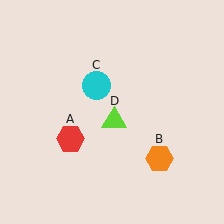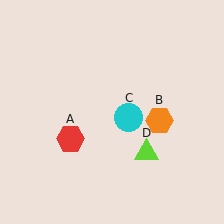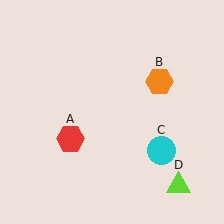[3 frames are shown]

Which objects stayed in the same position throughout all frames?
Red hexagon (object A) remained stationary.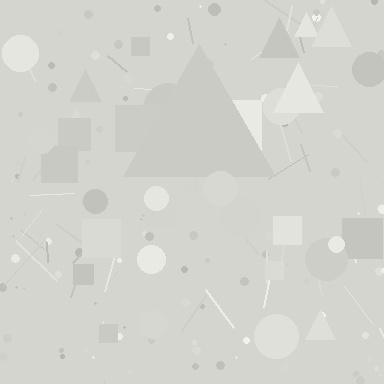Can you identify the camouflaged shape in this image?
The camouflaged shape is a triangle.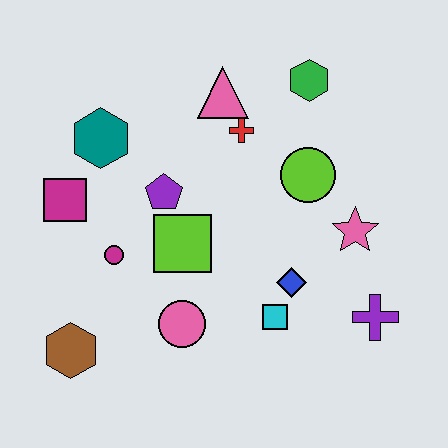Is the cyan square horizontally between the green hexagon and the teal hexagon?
Yes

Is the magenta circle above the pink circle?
Yes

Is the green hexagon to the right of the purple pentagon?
Yes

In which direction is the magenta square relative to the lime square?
The magenta square is to the left of the lime square.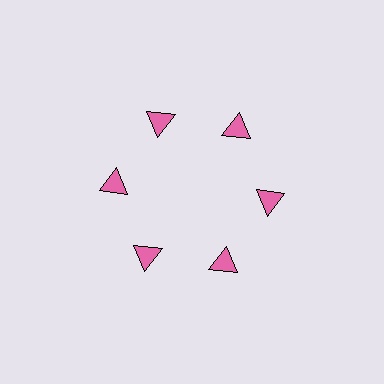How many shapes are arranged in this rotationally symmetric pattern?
There are 6 shapes, arranged in 6 groups of 1.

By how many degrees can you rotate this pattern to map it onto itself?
The pattern maps onto itself every 60 degrees of rotation.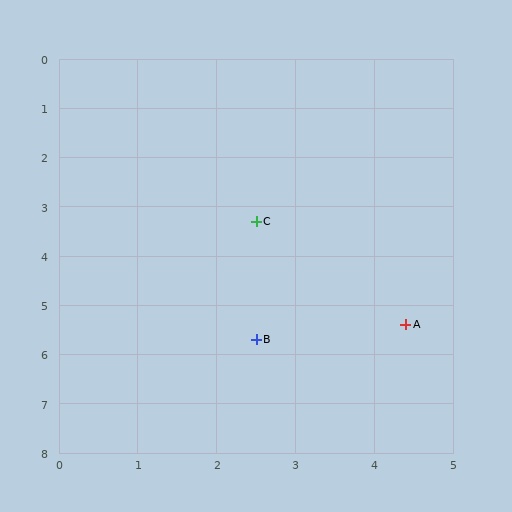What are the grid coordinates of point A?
Point A is at approximately (4.4, 5.4).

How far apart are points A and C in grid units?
Points A and C are about 2.8 grid units apart.